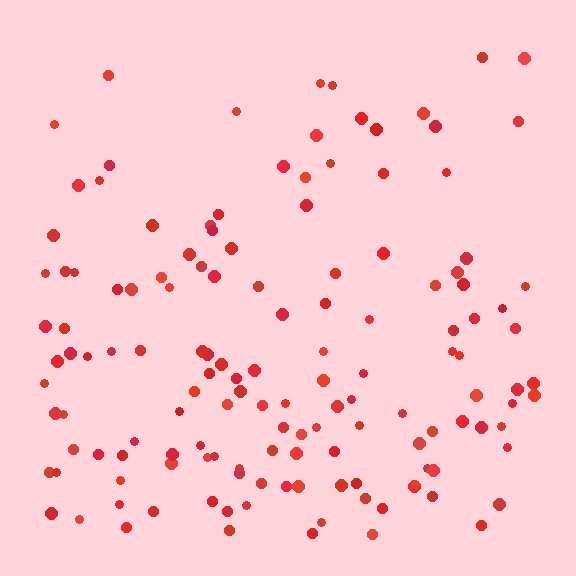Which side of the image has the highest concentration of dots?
The bottom.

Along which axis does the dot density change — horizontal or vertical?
Vertical.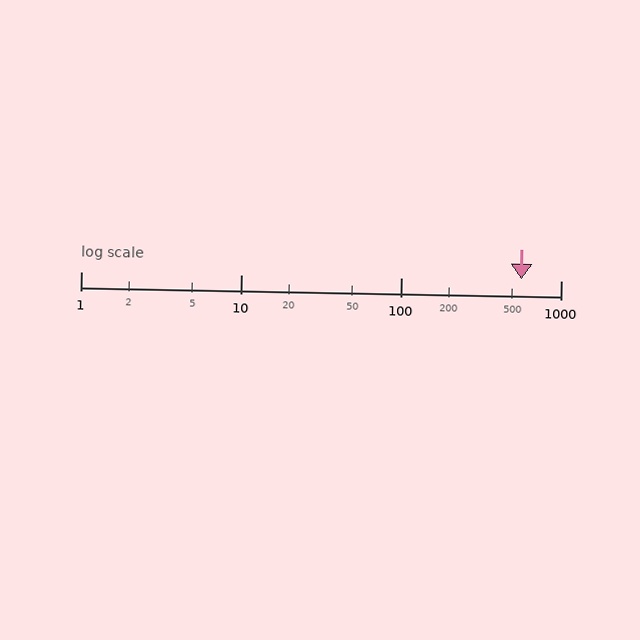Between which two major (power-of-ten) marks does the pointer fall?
The pointer is between 100 and 1000.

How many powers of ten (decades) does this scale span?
The scale spans 3 decades, from 1 to 1000.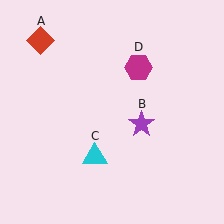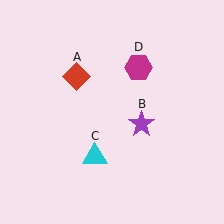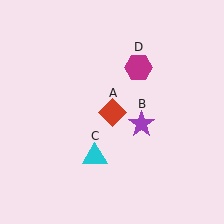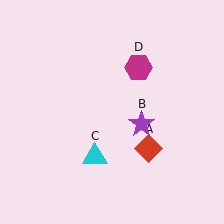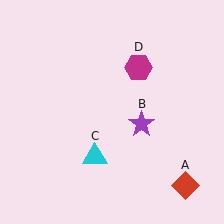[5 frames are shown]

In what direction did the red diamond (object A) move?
The red diamond (object A) moved down and to the right.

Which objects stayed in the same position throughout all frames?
Purple star (object B) and cyan triangle (object C) and magenta hexagon (object D) remained stationary.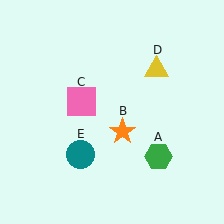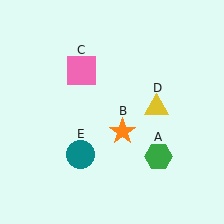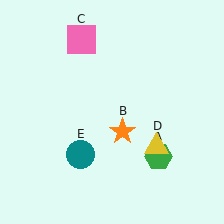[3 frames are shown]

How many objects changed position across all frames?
2 objects changed position: pink square (object C), yellow triangle (object D).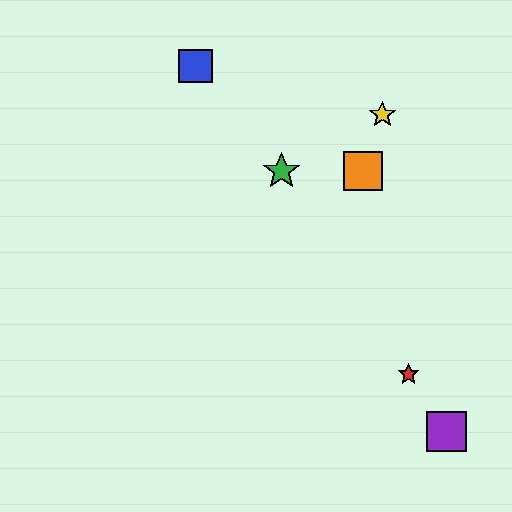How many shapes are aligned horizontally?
2 shapes (the green star, the orange square) are aligned horizontally.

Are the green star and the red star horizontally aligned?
No, the green star is at y≈171 and the red star is at y≈374.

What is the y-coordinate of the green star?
The green star is at y≈171.